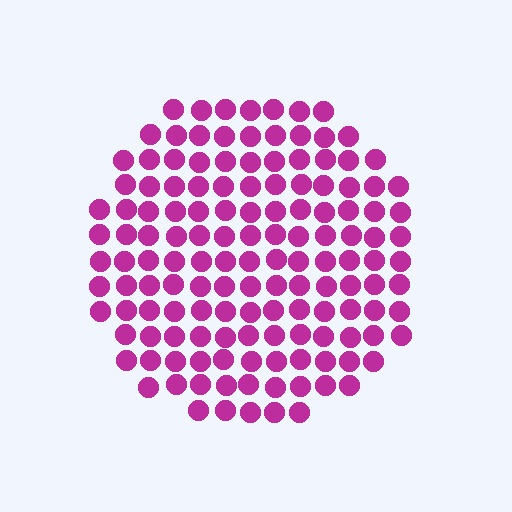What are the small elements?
The small elements are circles.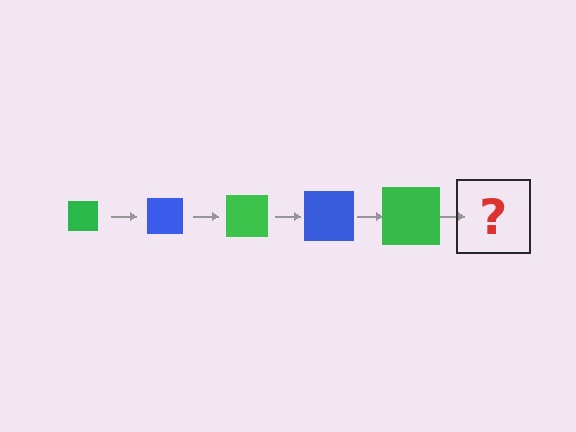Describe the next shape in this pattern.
It should be a blue square, larger than the previous one.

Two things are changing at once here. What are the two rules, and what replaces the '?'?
The two rules are that the square grows larger each step and the color cycles through green and blue. The '?' should be a blue square, larger than the previous one.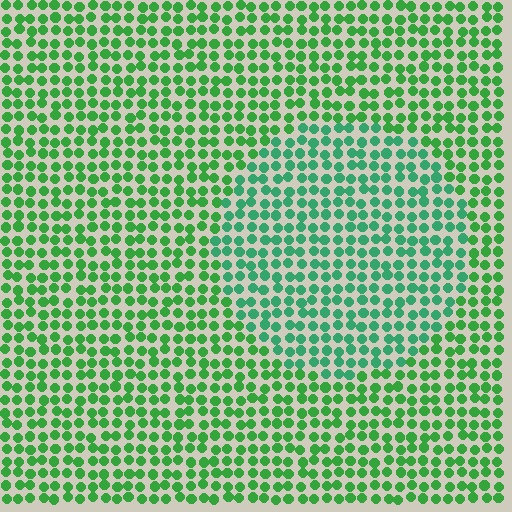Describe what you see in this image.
The image is filled with small green elements in a uniform arrangement. A circle-shaped region is visible where the elements are tinted to a slightly different hue, forming a subtle color boundary.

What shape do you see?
I see a circle.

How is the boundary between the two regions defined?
The boundary is defined purely by a slight shift in hue (about 27 degrees). Spacing, size, and orientation are identical on both sides.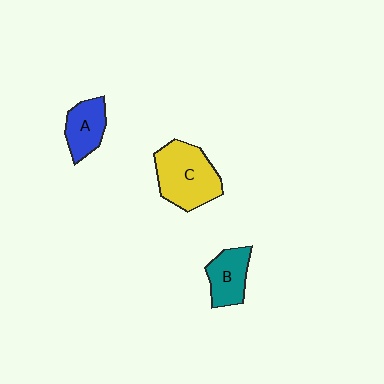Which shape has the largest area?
Shape C (yellow).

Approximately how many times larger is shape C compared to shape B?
Approximately 1.7 times.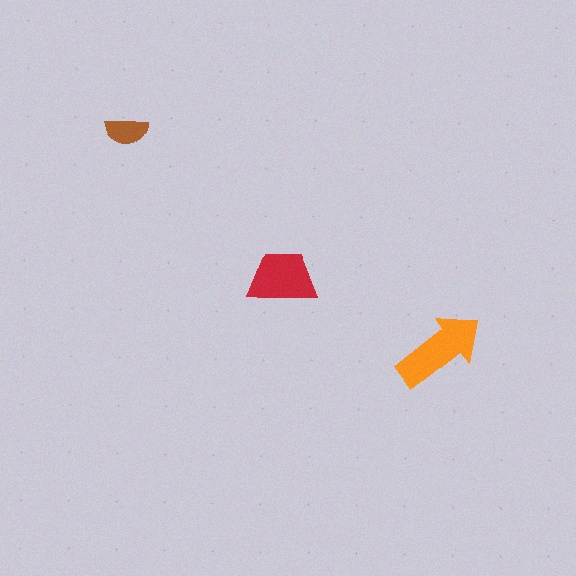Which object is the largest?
The orange arrow.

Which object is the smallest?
The brown semicircle.